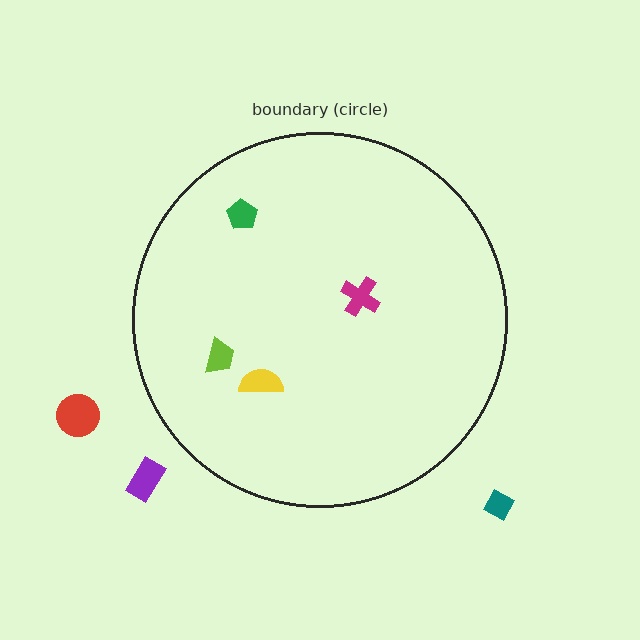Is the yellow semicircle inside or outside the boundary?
Inside.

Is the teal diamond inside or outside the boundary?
Outside.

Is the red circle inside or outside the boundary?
Outside.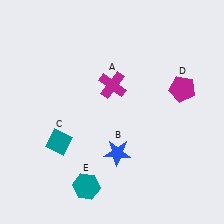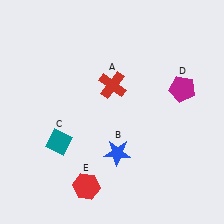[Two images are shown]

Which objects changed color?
A changed from magenta to red. E changed from teal to red.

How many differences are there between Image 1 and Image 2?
There are 2 differences between the two images.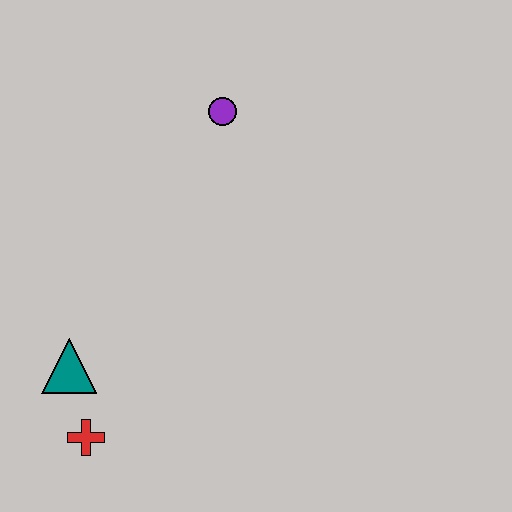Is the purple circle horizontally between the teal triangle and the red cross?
No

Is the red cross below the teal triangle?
Yes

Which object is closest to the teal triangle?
The red cross is closest to the teal triangle.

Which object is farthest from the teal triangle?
The purple circle is farthest from the teal triangle.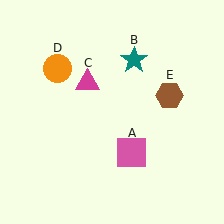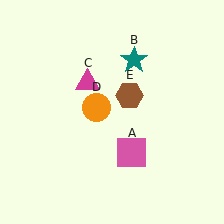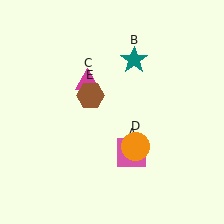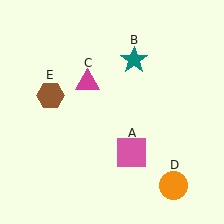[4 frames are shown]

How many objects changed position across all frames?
2 objects changed position: orange circle (object D), brown hexagon (object E).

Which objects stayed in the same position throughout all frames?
Pink square (object A) and teal star (object B) and magenta triangle (object C) remained stationary.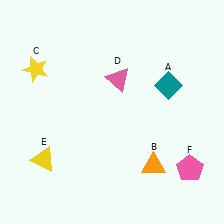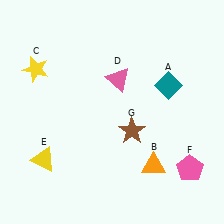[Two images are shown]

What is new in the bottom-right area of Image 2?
A brown star (G) was added in the bottom-right area of Image 2.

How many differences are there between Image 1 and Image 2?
There is 1 difference between the two images.